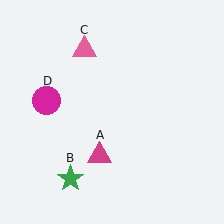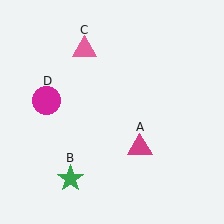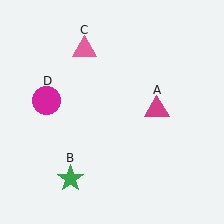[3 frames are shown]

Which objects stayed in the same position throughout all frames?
Green star (object B) and pink triangle (object C) and magenta circle (object D) remained stationary.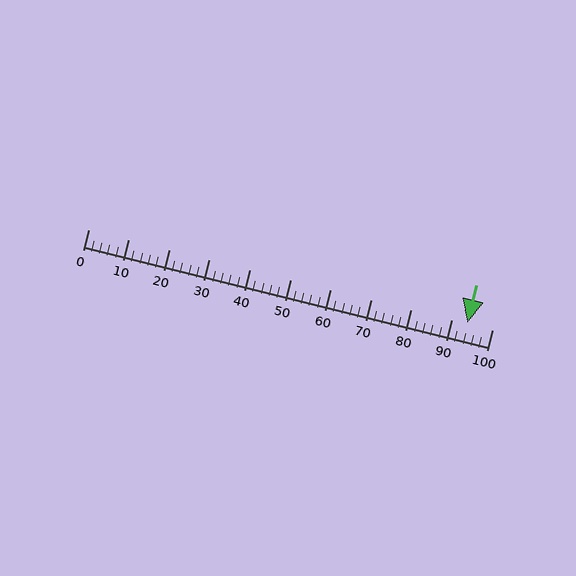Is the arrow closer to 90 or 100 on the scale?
The arrow is closer to 90.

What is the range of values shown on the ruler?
The ruler shows values from 0 to 100.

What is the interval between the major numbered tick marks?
The major tick marks are spaced 10 units apart.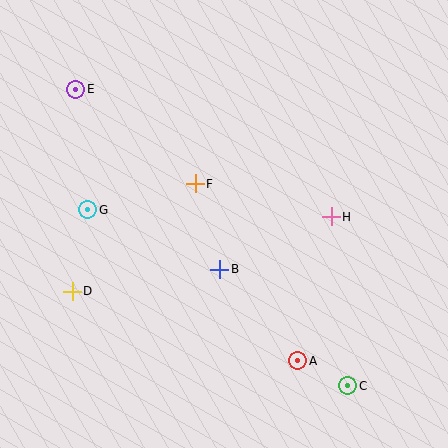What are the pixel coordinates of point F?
Point F is at (195, 184).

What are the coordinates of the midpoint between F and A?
The midpoint between F and A is at (247, 272).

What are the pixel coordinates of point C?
Point C is at (348, 386).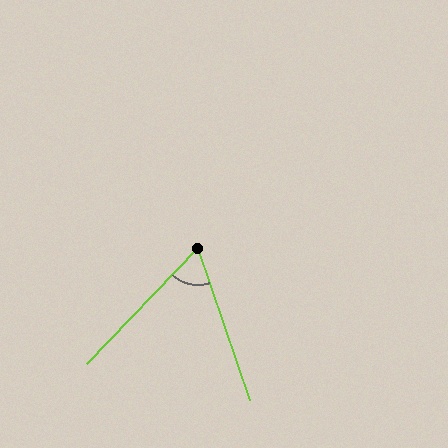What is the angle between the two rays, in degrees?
Approximately 63 degrees.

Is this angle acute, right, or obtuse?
It is acute.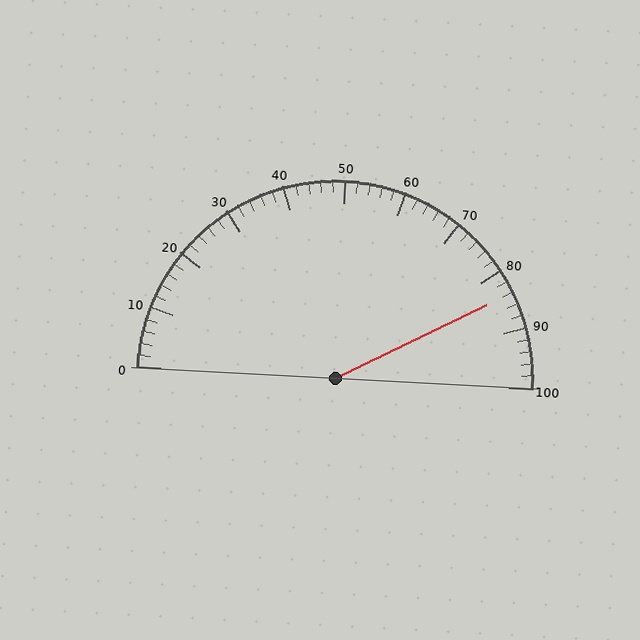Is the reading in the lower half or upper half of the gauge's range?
The reading is in the upper half of the range (0 to 100).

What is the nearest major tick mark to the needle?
The nearest major tick mark is 80.